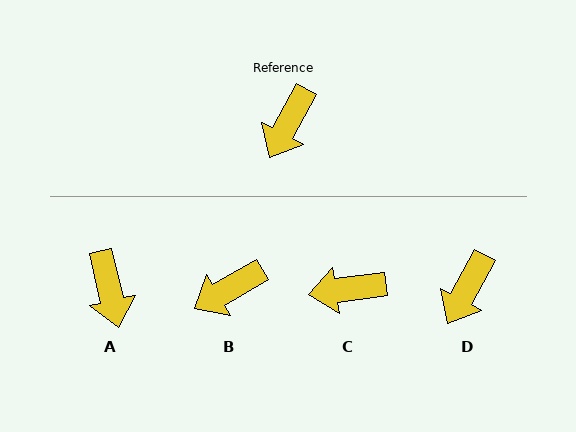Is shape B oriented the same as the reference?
No, it is off by about 31 degrees.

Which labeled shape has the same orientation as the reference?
D.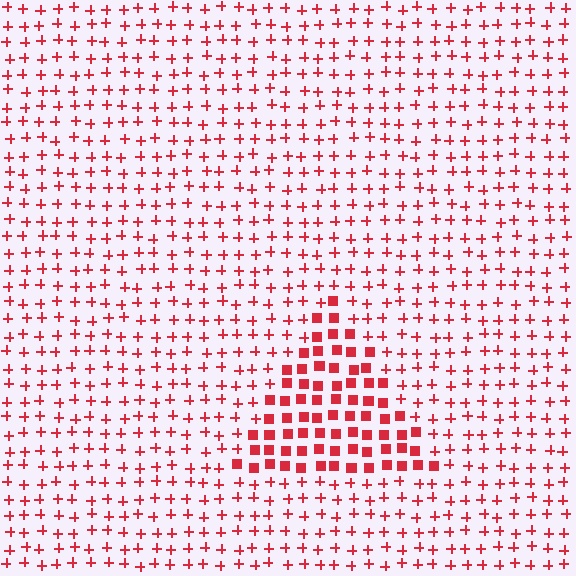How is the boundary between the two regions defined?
The boundary is defined by a change in element shape: squares inside vs. plus signs outside. All elements share the same color and spacing.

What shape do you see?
I see a triangle.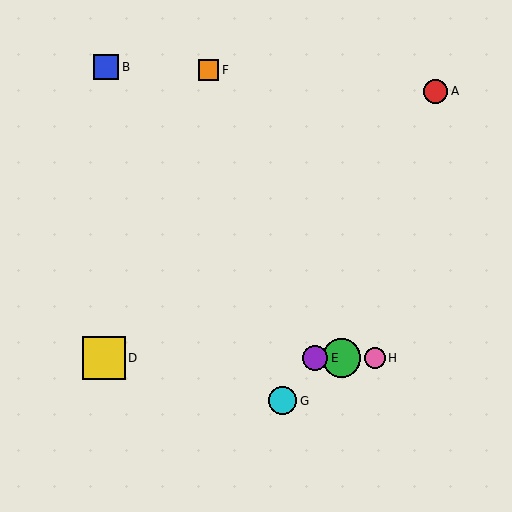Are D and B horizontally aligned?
No, D is at y≈358 and B is at y≈67.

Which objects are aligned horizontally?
Objects C, D, E, H are aligned horizontally.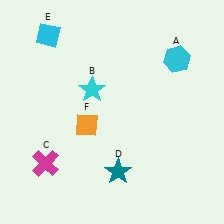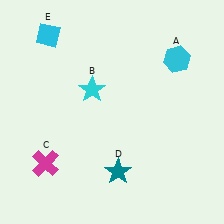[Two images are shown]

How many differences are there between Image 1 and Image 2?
There is 1 difference between the two images.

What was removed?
The orange diamond (F) was removed in Image 2.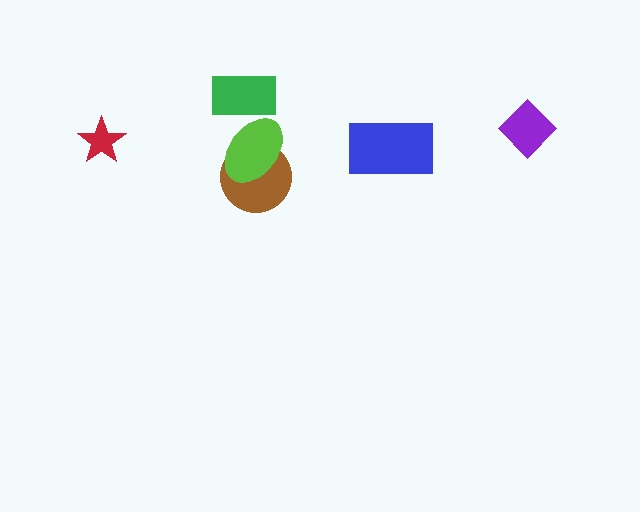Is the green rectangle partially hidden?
No, no other shape covers it.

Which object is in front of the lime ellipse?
The green rectangle is in front of the lime ellipse.